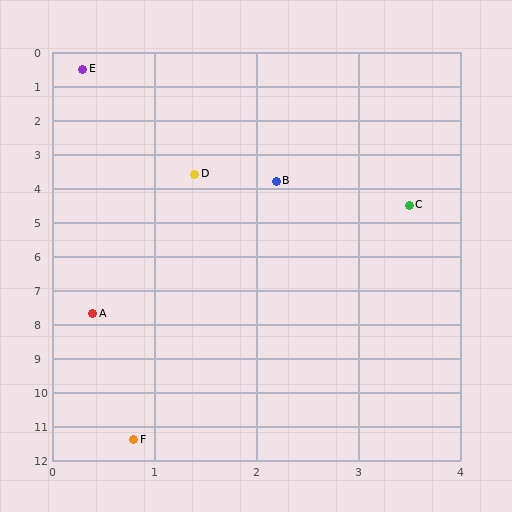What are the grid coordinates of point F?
Point F is at approximately (0.8, 11.4).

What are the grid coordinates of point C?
Point C is at approximately (3.5, 4.5).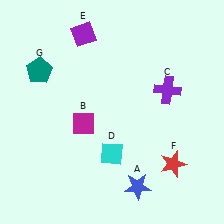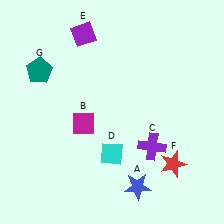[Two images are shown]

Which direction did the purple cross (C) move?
The purple cross (C) moved down.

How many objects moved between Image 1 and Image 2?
1 object moved between the two images.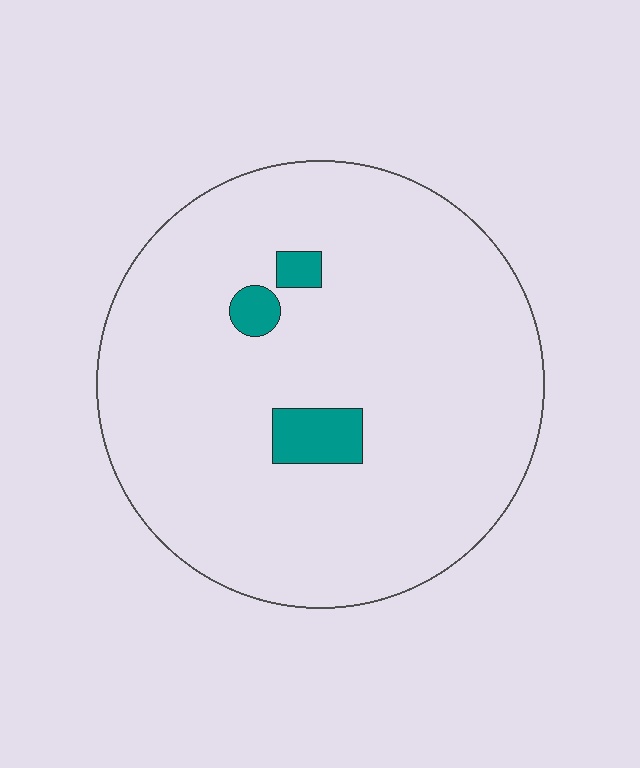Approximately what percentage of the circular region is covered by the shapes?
Approximately 5%.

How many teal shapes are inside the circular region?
3.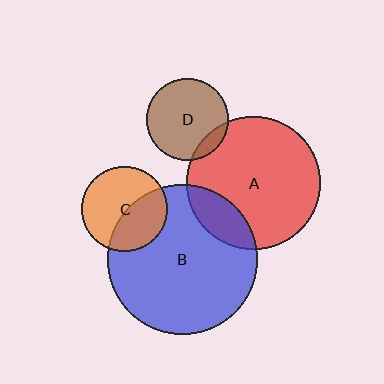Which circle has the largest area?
Circle B (blue).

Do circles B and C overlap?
Yes.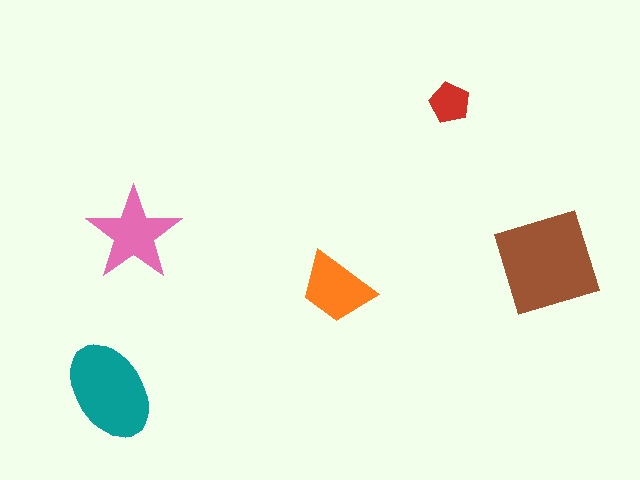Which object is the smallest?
The red pentagon.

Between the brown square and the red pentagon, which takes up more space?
The brown square.